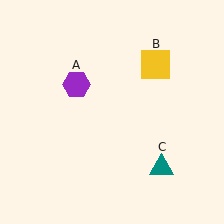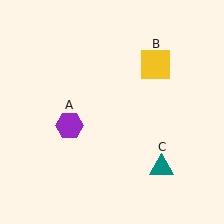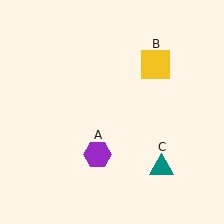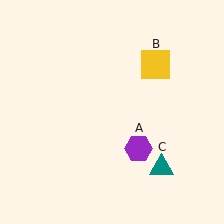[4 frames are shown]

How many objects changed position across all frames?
1 object changed position: purple hexagon (object A).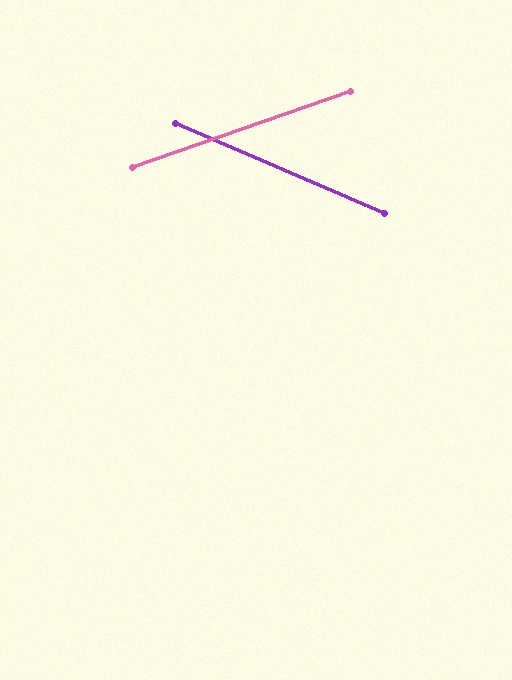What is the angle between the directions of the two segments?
Approximately 43 degrees.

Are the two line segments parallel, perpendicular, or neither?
Neither parallel nor perpendicular — they differ by about 43°.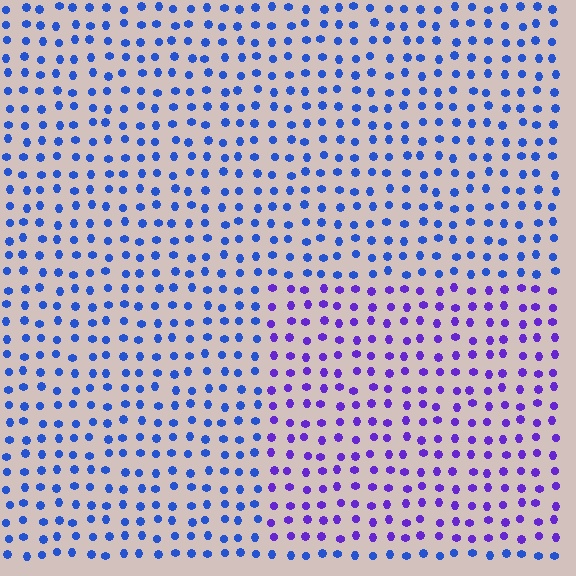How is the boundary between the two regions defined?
The boundary is defined purely by a slight shift in hue (about 39 degrees). Spacing, size, and orientation are identical on both sides.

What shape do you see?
I see a rectangle.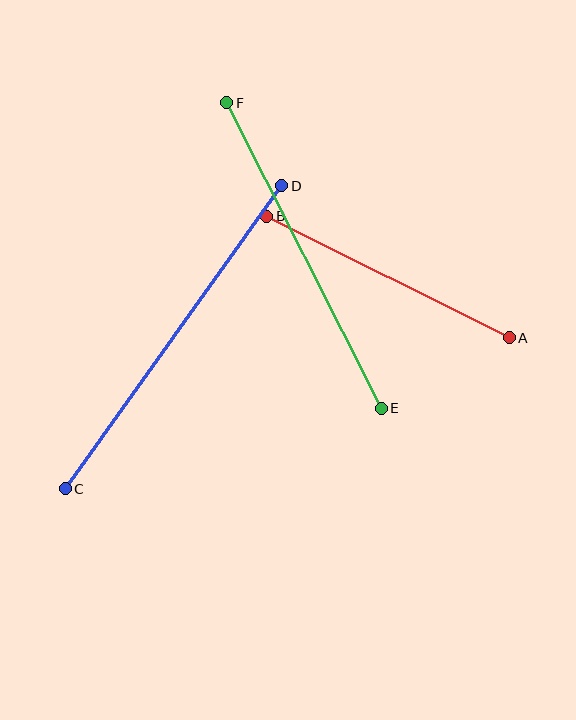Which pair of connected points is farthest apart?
Points C and D are farthest apart.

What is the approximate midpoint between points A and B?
The midpoint is at approximately (388, 277) pixels.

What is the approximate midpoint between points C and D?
The midpoint is at approximately (174, 337) pixels.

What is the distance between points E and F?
The distance is approximately 342 pixels.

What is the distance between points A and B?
The distance is approximately 272 pixels.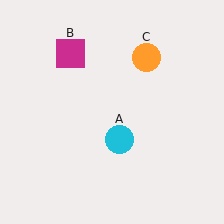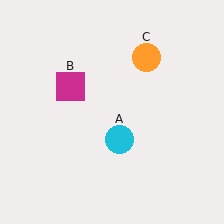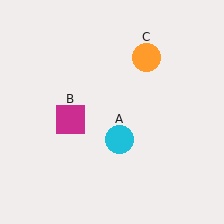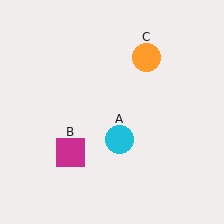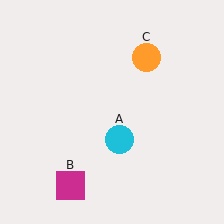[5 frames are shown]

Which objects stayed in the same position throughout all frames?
Cyan circle (object A) and orange circle (object C) remained stationary.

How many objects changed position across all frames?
1 object changed position: magenta square (object B).